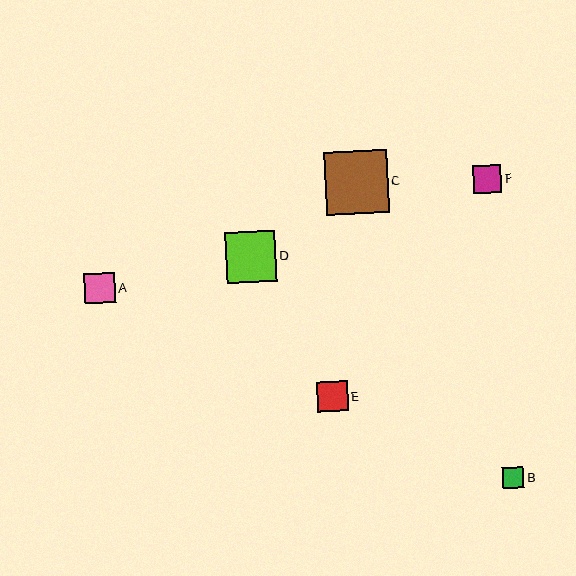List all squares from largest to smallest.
From largest to smallest: C, D, E, A, F, B.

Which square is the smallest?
Square B is the smallest with a size of approximately 21 pixels.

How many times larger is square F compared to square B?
Square F is approximately 1.3 times the size of square B.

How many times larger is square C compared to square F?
Square C is approximately 2.2 times the size of square F.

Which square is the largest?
Square C is the largest with a size of approximately 63 pixels.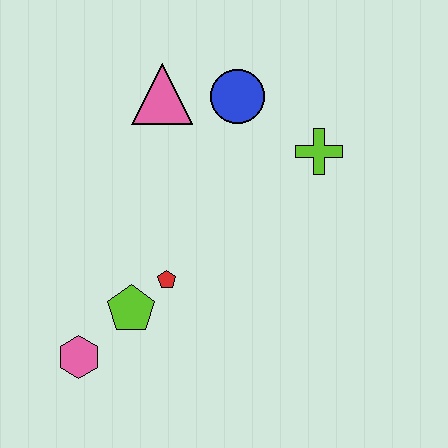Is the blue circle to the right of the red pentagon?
Yes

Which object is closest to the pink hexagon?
The lime pentagon is closest to the pink hexagon.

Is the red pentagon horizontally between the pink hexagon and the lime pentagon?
No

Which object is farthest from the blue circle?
The pink hexagon is farthest from the blue circle.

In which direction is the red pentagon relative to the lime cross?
The red pentagon is to the left of the lime cross.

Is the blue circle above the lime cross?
Yes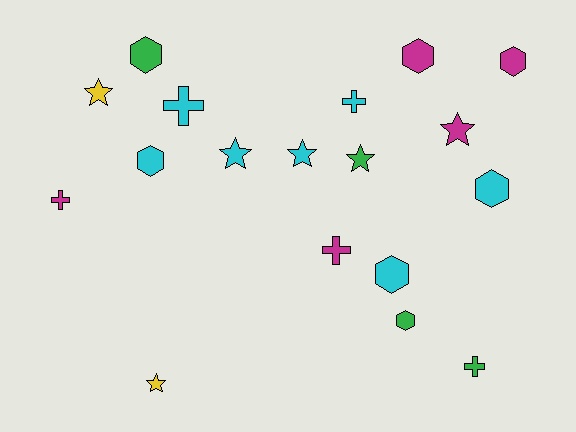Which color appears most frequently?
Cyan, with 7 objects.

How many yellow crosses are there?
There are no yellow crosses.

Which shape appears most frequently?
Hexagon, with 7 objects.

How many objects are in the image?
There are 18 objects.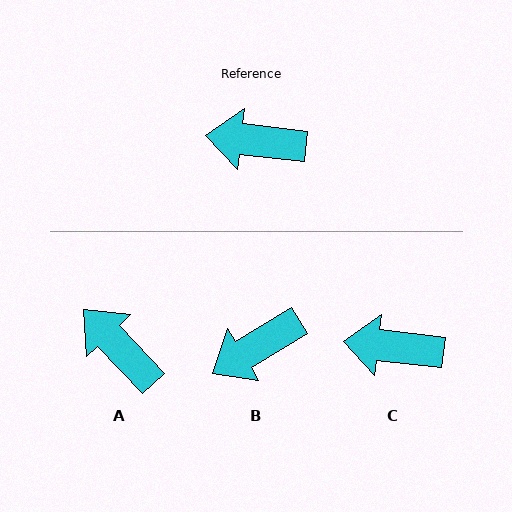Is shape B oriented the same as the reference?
No, it is off by about 38 degrees.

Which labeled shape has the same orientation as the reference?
C.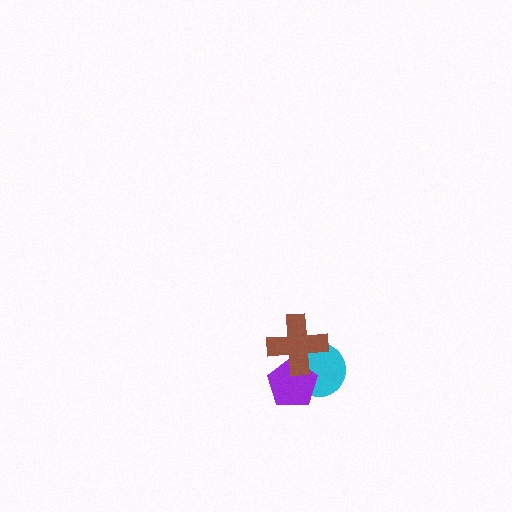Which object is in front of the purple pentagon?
The brown cross is in front of the purple pentagon.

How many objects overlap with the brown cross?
2 objects overlap with the brown cross.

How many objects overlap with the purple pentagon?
2 objects overlap with the purple pentagon.